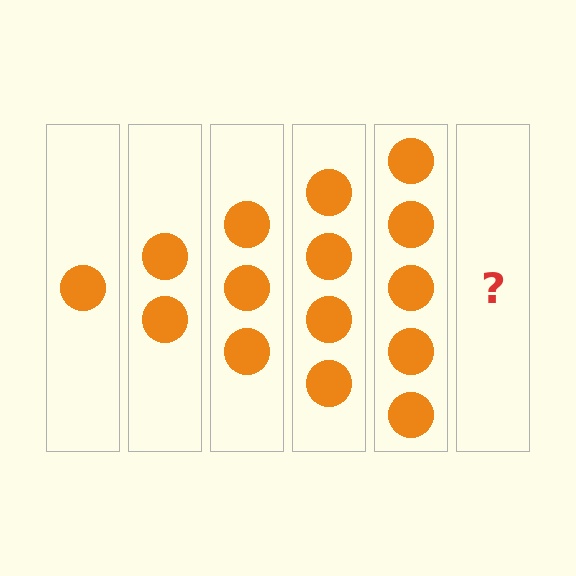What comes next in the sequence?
The next element should be 6 circles.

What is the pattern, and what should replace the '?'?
The pattern is that each step adds one more circle. The '?' should be 6 circles.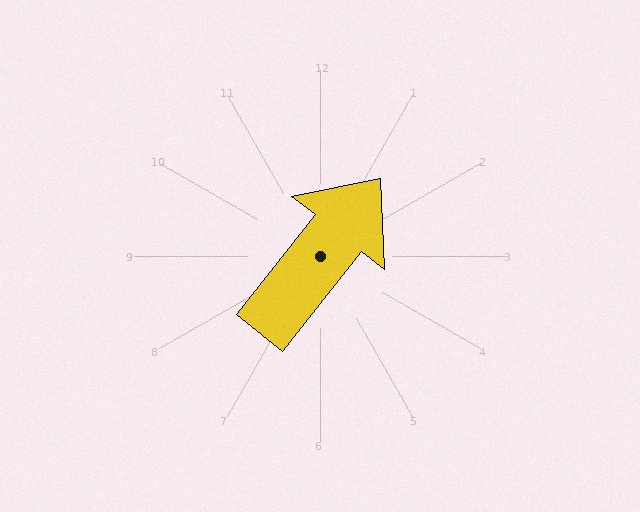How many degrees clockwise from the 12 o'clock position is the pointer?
Approximately 38 degrees.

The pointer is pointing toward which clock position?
Roughly 1 o'clock.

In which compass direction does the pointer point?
Northeast.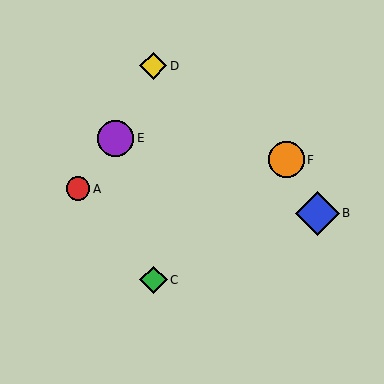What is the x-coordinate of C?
Object C is at x≈153.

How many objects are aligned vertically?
2 objects (C, D) are aligned vertically.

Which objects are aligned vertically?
Objects C, D are aligned vertically.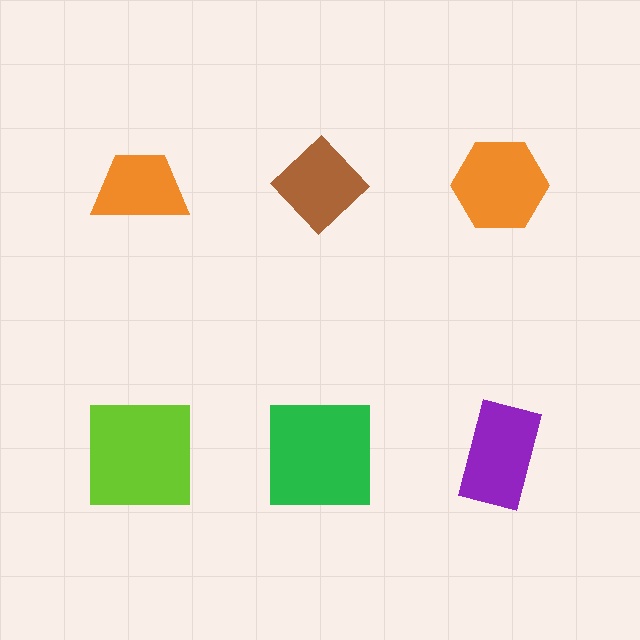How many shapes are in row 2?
3 shapes.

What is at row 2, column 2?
A green square.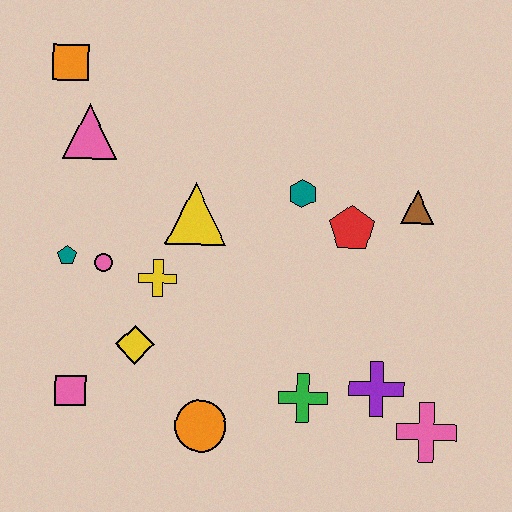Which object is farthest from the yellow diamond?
The brown triangle is farthest from the yellow diamond.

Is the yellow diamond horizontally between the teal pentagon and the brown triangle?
Yes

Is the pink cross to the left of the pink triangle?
No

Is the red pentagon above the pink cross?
Yes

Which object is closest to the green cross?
The purple cross is closest to the green cross.